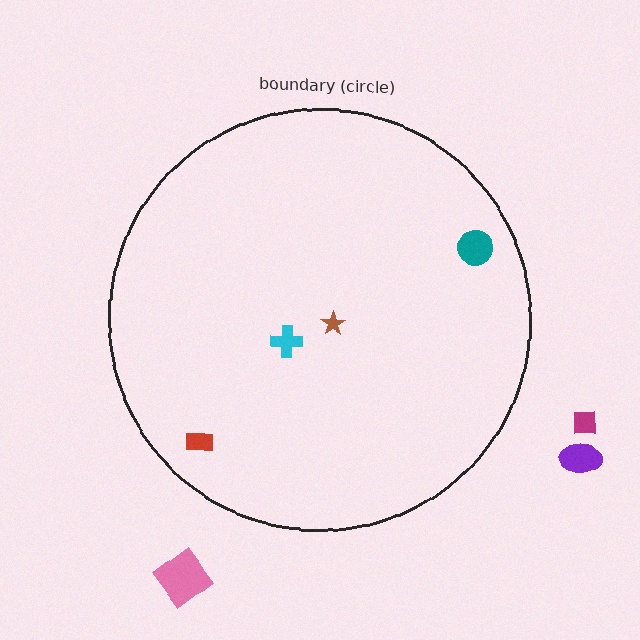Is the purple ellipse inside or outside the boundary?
Outside.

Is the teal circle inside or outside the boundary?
Inside.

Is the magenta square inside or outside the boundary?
Outside.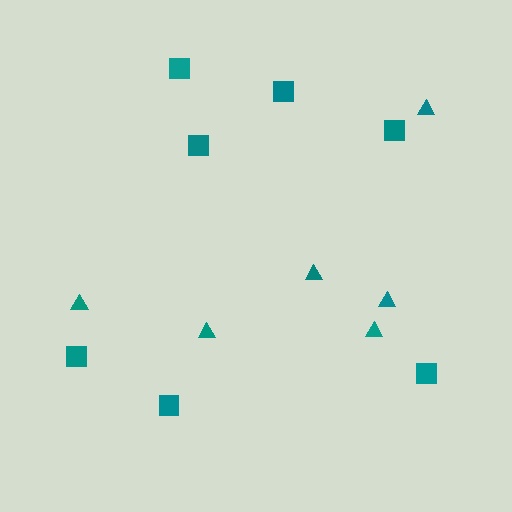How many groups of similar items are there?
There are 2 groups: one group of triangles (6) and one group of squares (7).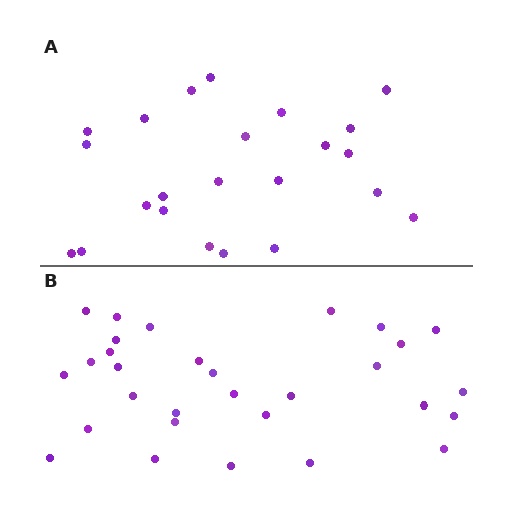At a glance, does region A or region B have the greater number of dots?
Region B (the bottom region) has more dots.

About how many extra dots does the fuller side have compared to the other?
Region B has roughly 8 or so more dots than region A.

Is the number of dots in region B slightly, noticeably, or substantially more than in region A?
Region B has noticeably more, but not dramatically so. The ratio is roughly 1.3 to 1.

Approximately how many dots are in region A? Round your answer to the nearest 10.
About 20 dots. (The exact count is 23, which rounds to 20.)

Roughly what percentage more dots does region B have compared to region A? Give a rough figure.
About 30% more.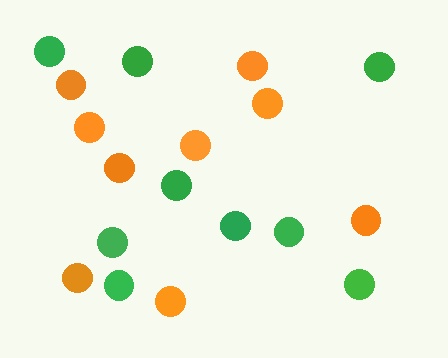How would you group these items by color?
There are 2 groups: one group of orange circles (9) and one group of green circles (9).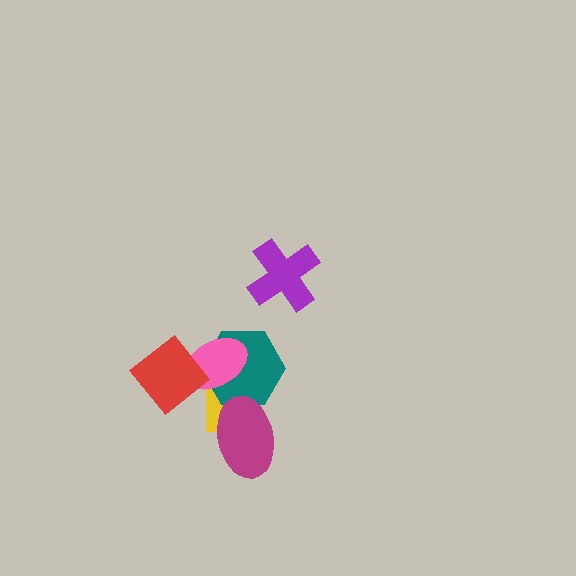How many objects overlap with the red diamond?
2 objects overlap with the red diamond.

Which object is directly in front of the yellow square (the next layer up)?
The teal hexagon is directly in front of the yellow square.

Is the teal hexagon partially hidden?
Yes, it is partially covered by another shape.